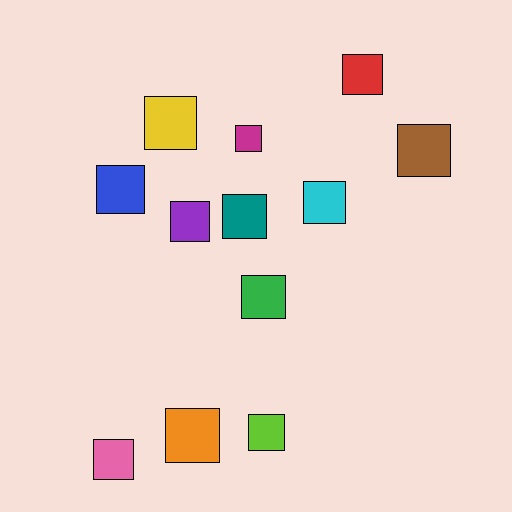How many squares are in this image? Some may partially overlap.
There are 12 squares.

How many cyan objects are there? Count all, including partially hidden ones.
There is 1 cyan object.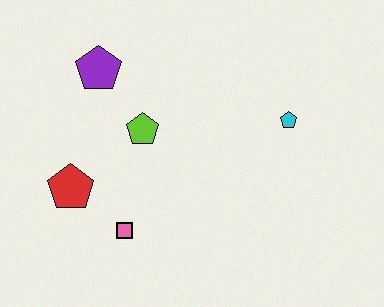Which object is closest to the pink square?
The red pentagon is closest to the pink square.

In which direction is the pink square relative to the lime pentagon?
The pink square is below the lime pentagon.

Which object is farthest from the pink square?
The cyan pentagon is farthest from the pink square.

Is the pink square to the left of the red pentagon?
No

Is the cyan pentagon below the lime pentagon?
No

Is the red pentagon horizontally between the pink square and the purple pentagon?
No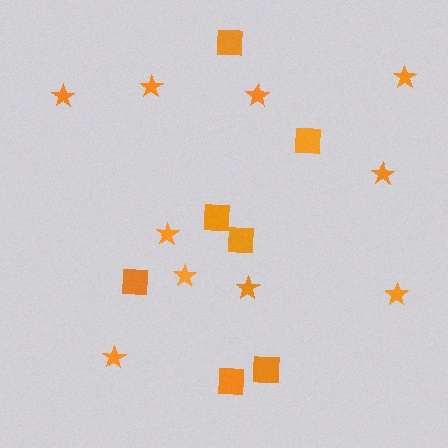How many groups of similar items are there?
There are 2 groups: one group of stars (10) and one group of squares (7).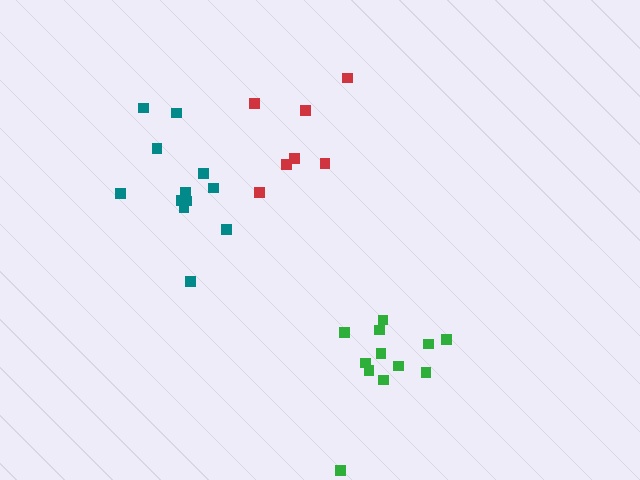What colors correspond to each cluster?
The clusters are colored: red, green, teal.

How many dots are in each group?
Group 1: 7 dots, Group 2: 12 dots, Group 3: 12 dots (31 total).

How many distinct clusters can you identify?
There are 3 distinct clusters.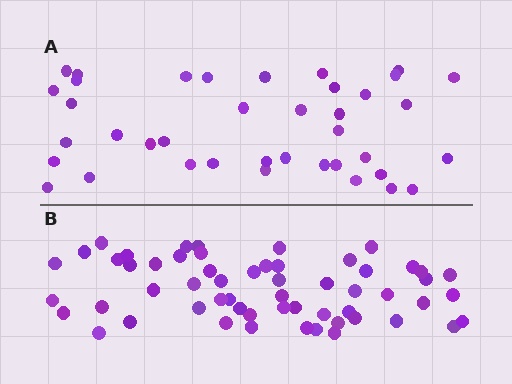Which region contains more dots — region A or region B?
Region B (the bottom region) has more dots.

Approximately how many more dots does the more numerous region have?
Region B has approximately 20 more dots than region A.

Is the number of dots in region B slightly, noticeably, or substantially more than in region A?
Region B has substantially more. The ratio is roughly 1.5 to 1.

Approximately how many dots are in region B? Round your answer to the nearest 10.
About 60 dots. (The exact count is 57, which rounds to 60.)